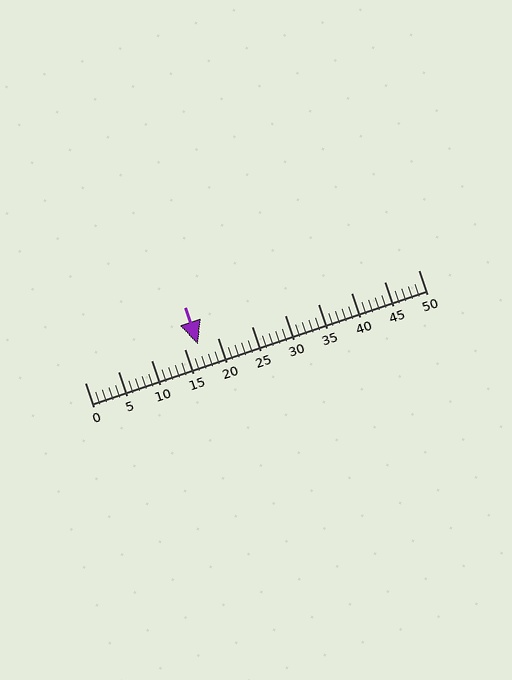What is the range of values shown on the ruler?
The ruler shows values from 0 to 50.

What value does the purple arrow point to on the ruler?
The purple arrow points to approximately 17.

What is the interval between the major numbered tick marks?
The major tick marks are spaced 5 units apart.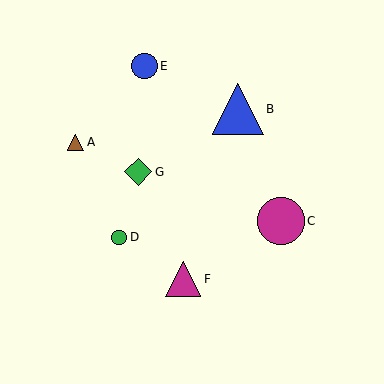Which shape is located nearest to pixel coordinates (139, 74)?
The blue circle (labeled E) at (144, 66) is nearest to that location.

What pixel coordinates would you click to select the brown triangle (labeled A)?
Click at (76, 142) to select the brown triangle A.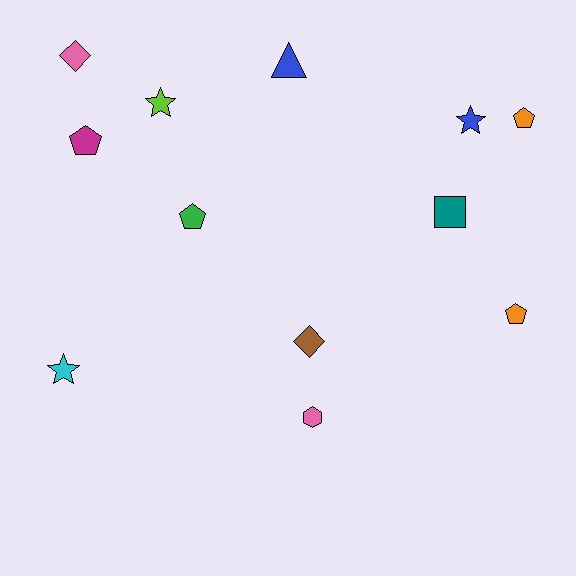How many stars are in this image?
There are 3 stars.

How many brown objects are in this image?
There is 1 brown object.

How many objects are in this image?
There are 12 objects.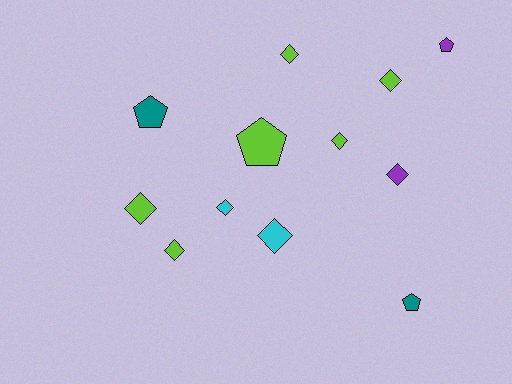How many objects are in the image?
There are 12 objects.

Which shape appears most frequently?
Diamond, with 8 objects.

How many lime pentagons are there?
There is 1 lime pentagon.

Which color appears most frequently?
Lime, with 6 objects.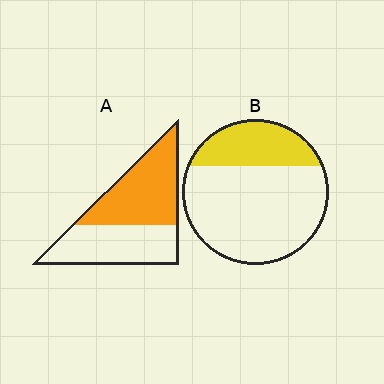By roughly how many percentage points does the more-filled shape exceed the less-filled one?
By roughly 25 percentage points (A over B).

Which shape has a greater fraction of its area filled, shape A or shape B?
Shape A.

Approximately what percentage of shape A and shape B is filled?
A is approximately 55% and B is approximately 30%.